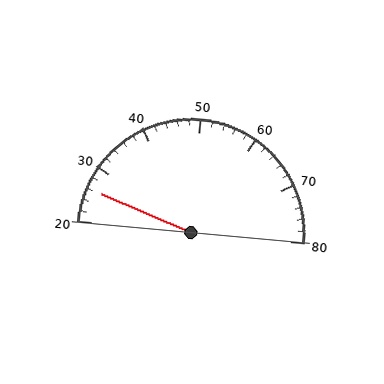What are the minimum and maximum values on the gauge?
The gauge ranges from 20 to 80.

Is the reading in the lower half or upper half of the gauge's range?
The reading is in the lower half of the range (20 to 80).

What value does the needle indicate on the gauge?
The needle indicates approximately 26.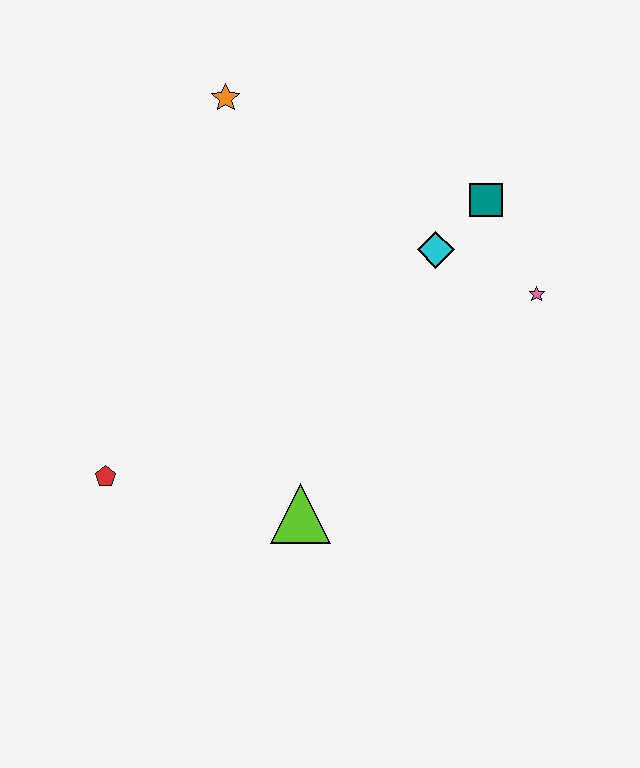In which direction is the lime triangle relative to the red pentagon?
The lime triangle is to the right of the red pentagon.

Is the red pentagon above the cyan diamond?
No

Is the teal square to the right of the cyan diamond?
Yes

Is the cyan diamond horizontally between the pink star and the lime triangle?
Yes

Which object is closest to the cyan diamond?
The teal square is closest to the cyan diamond.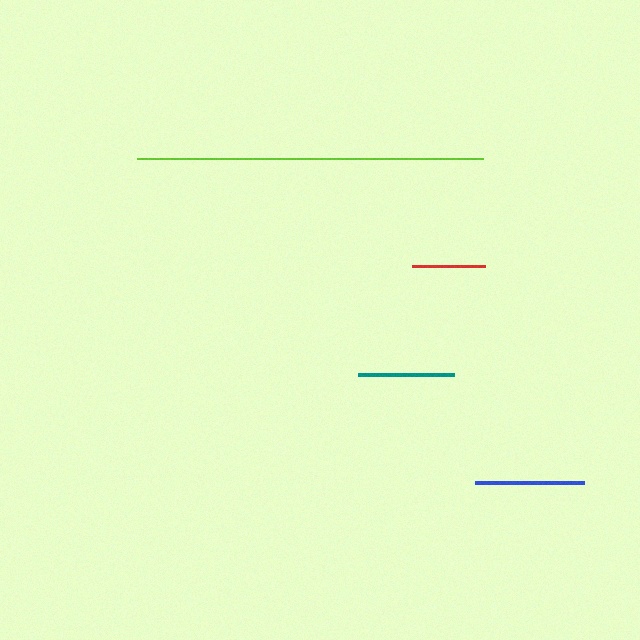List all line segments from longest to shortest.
From longest to shortest: lime, blue, teal, red.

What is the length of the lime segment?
The lime segment is approximately 346 pixels long.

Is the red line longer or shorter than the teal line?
The teal line is longer than the red line.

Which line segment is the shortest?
The red line is the shortest at approximately 72 pixels.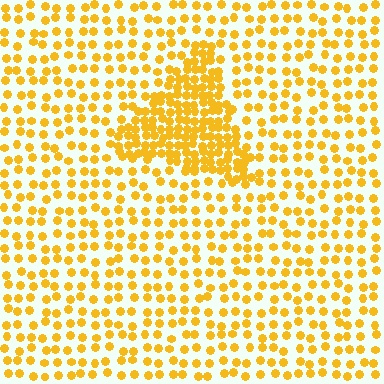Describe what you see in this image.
The image contains small yellow elements arranged at two different densities. A triangle-shaped region is visible where the elements are more densely packed than the surrounding area.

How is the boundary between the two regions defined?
The boundary is defined by a change in element density (approximately 2.4x ratio). All elements are the same color, size, and shape.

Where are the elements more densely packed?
The elements are more densely packed inside the triangle boundary.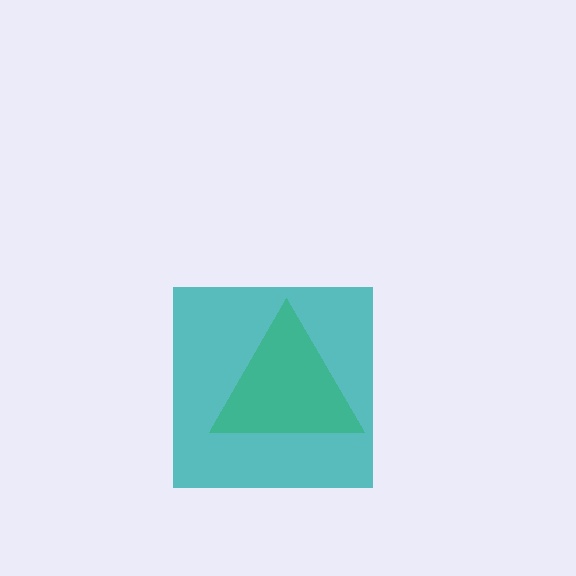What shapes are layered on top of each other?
The layered shapes are: a lime triangle, a teal square.